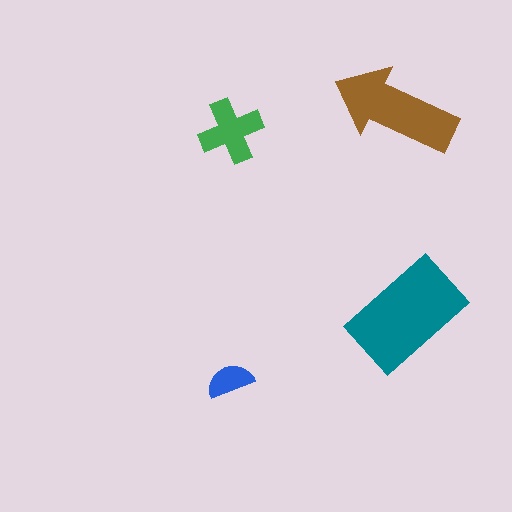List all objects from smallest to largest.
The blue semicircle, the green cross, the brown arrow, the teal rectangle.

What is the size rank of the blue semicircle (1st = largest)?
4th.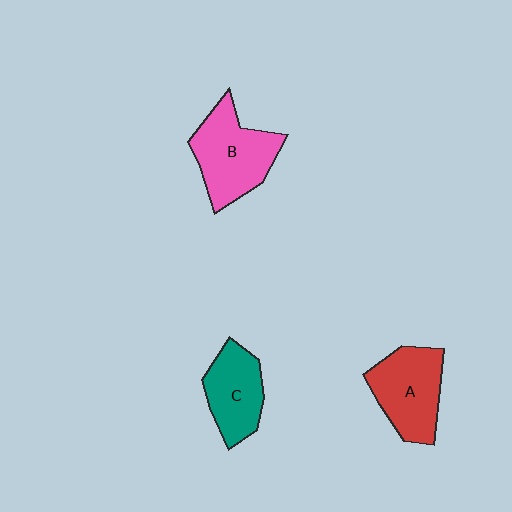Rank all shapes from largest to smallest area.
From largest to smallest: B (pink), A (red), C (teal).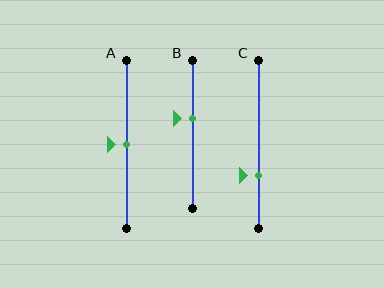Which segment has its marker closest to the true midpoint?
Segment A has its marker closest to the true midpoint.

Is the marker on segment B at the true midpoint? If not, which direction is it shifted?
No, the marker on segment B is shifted upward by about 10% of the segment length.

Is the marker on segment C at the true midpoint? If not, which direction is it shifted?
No, the marker on segment C is shifted downward by about 19% of the segment length.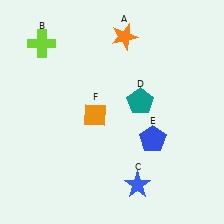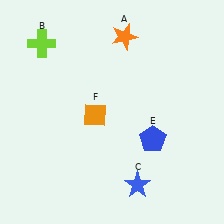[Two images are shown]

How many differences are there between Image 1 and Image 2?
There is 1 difference between the two images.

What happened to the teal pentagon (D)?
The teal pentagon (D) was removed in Image 2. It was in the top-right area of Image 1.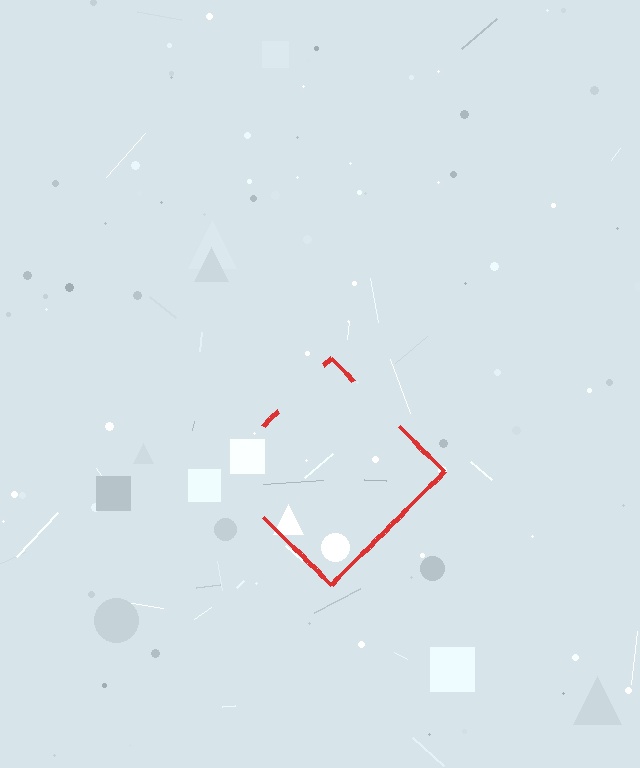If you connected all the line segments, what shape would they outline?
They would outline a diamond.